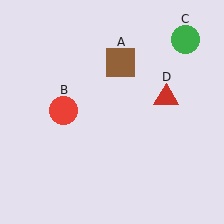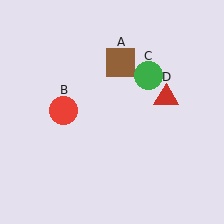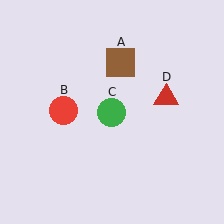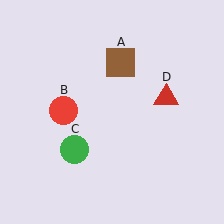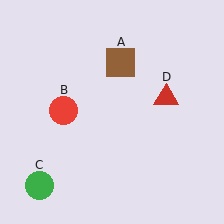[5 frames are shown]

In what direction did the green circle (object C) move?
The green circle (object C) moved down and to the left.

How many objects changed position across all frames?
1 object changed position: green circle (object C).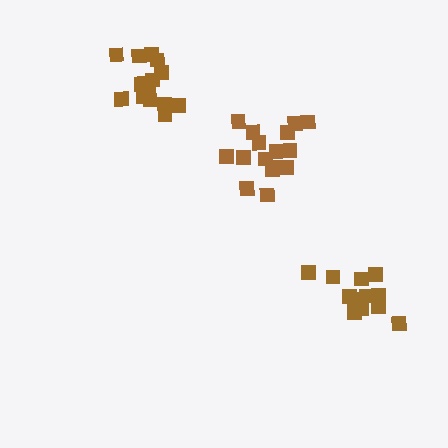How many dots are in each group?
Group 1: 16 dots, Group 2: 16 dots, Group 3: 12 dots (44 total).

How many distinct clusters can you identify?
There are 3 distinct clusters.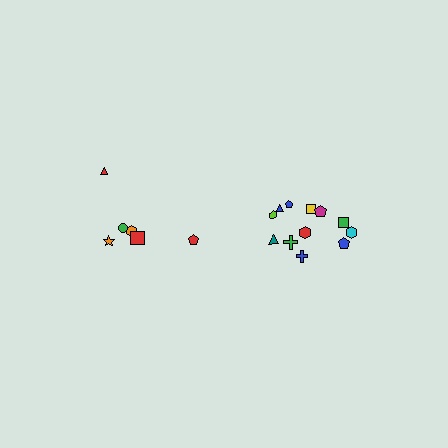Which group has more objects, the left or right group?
The right group.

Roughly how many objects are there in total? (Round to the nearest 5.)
Roughly 20 objects in total.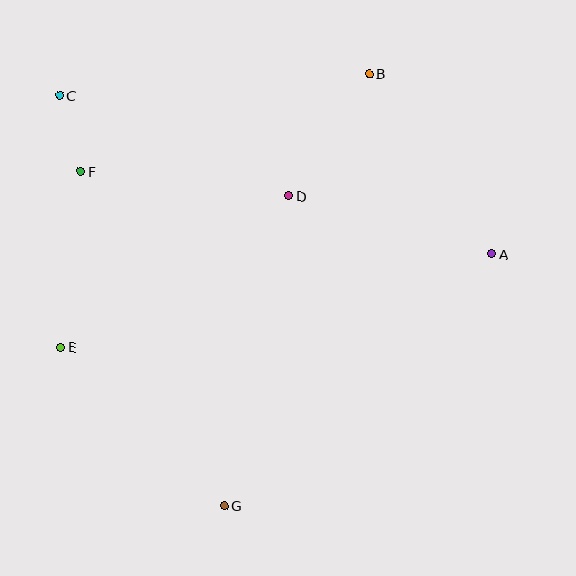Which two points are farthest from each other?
Points A and C are farthest from each other.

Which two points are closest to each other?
Points C and F are closest to each other.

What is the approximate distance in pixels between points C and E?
The distance between C and E is approximately 252 pixels.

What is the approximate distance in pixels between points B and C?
The distance between B and C is approximately 310 pixels.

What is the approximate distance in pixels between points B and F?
The distance between B and F is approximately 304 pixels.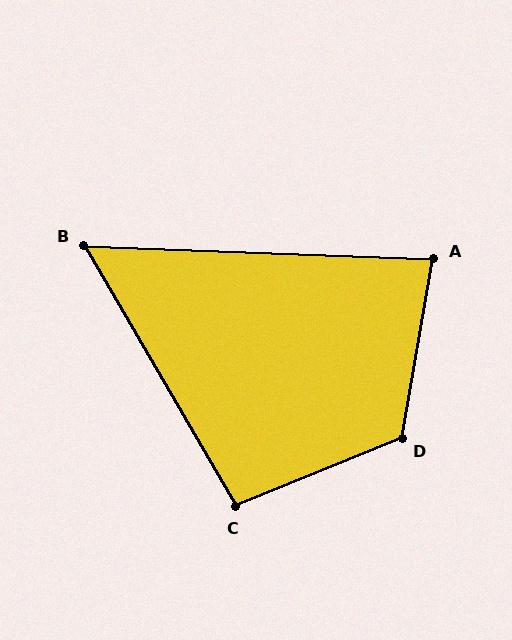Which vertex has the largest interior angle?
D, at approximately 122 degrees.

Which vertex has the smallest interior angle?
B, at approximately 58 degrees.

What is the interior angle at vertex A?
Approximately 82 degrees (acute).